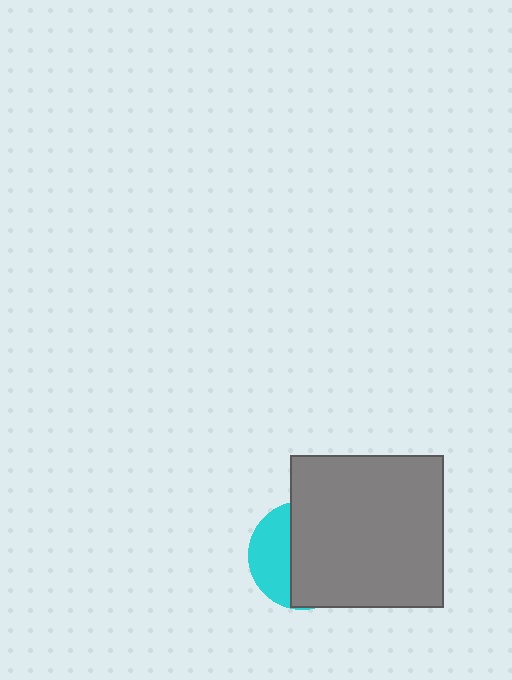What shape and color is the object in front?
The object in front is a gray square.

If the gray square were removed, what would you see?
You would see the complete cyan circle.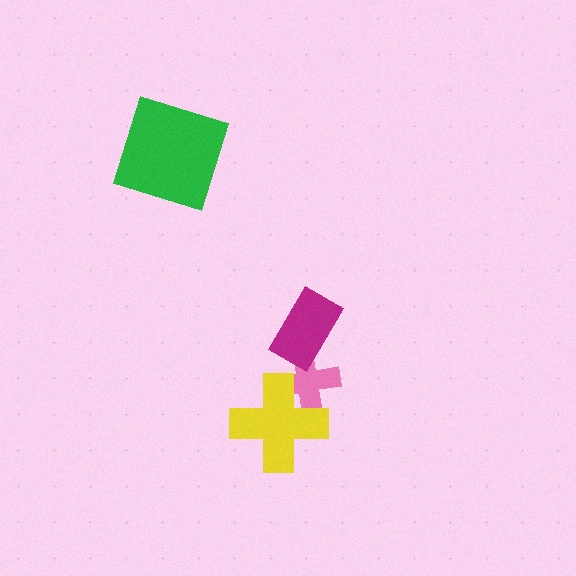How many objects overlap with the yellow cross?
1 object overlaps with the yellow cross.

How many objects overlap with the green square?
0 objects overlap with the green square.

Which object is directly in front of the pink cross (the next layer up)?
The magenta rectangle is directly in front of the pink cross.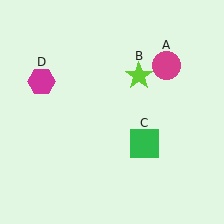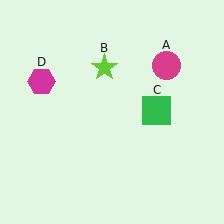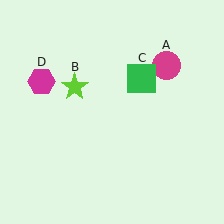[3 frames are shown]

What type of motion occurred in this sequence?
The lime star (object B), green square (object C) rotated counterclockwise around the center of the scene.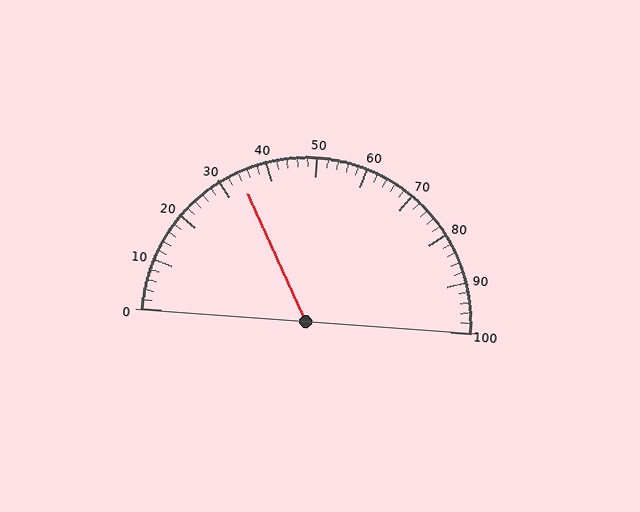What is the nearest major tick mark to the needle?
The nearest major tick mark is 30.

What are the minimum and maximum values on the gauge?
The gauge ranges from 0 to 100.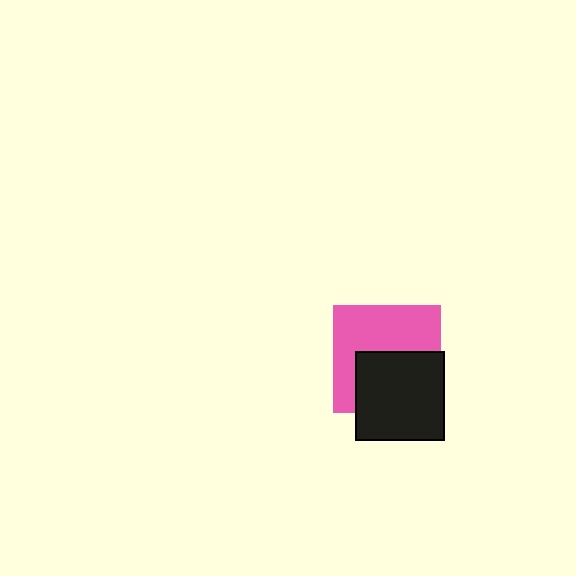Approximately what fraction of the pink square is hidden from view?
Roughly 46% of the pink square is hidden behind the black square.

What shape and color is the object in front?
The object in front is a black square.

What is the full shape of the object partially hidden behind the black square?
The partially hidden object is a pink square.